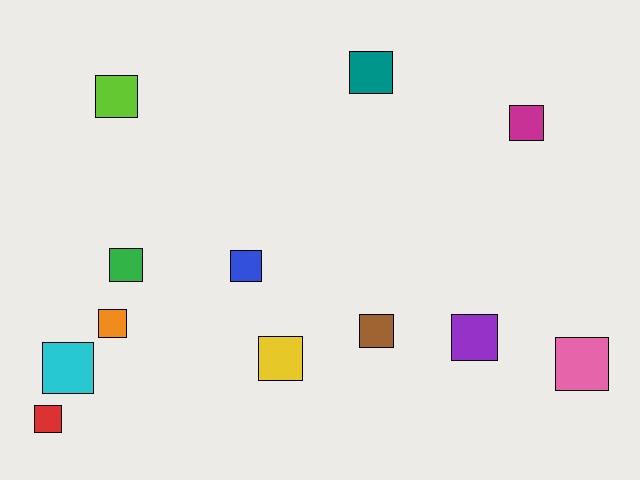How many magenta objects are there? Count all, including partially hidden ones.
There is 1 magenta object.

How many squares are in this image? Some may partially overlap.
There are 12 squares.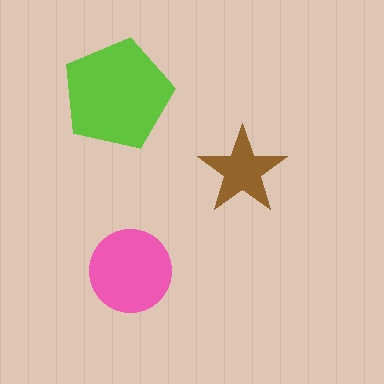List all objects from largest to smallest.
The lime pentagon, the pink circle, the brown star.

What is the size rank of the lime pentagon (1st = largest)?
1st.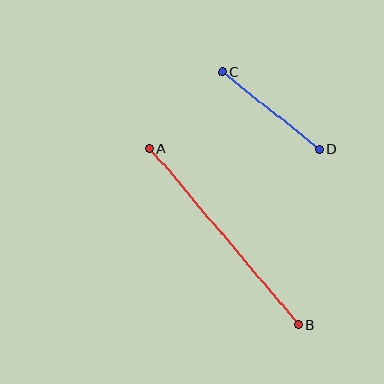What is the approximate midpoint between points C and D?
The midpoint is at approximately (271, 111) pixels.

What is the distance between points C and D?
The distance is approximately 124 pixels.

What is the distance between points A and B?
The distance is approximately 231 pixels.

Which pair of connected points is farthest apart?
Points A and B are farthest apart.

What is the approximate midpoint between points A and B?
The midpoint is at approximately (224, 237) pixels.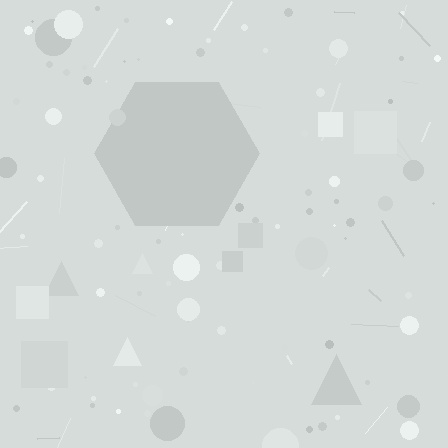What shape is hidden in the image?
A hexagon is hidden in the image.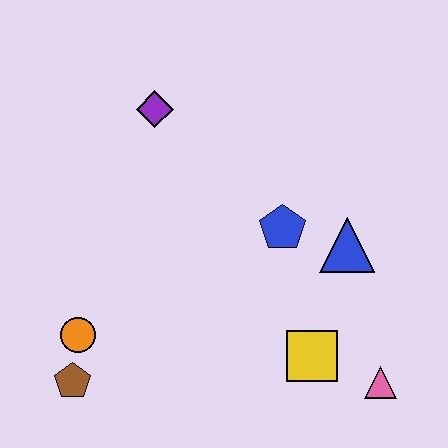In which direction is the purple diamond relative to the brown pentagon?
The purple diamond is above the brown pentagon.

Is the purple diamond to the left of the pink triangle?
Yes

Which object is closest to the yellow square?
The pink triangle is closest to the yellow square.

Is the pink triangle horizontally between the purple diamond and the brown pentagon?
No